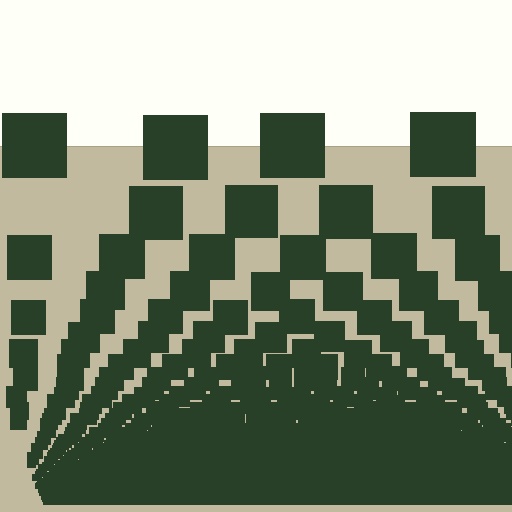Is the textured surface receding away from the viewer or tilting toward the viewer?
The surface appears to tilt toward the viewer. Texture elements get larger and sparser toward the top.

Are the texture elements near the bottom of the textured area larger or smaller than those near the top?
Smaller. The gradient is inverted — elements near the bottom are smaller and denser.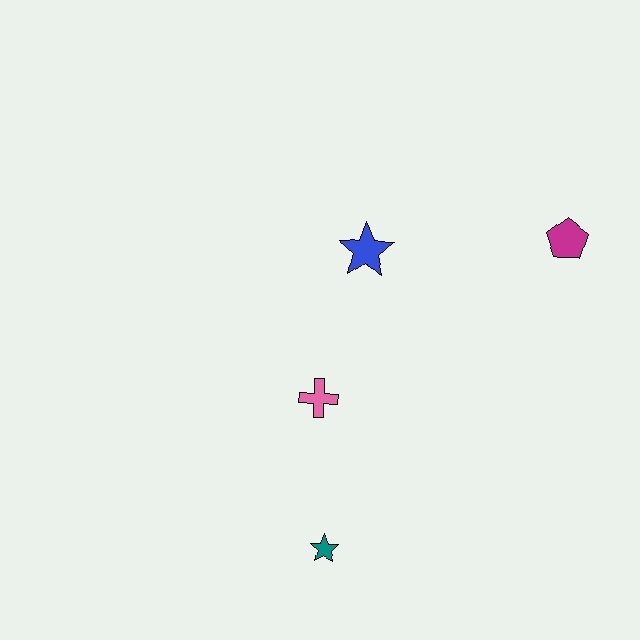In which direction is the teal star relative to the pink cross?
The teal star is below the pink cross.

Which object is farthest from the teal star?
The magenta pentagon is farthest from the teal star.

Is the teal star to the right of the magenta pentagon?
No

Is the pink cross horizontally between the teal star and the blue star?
No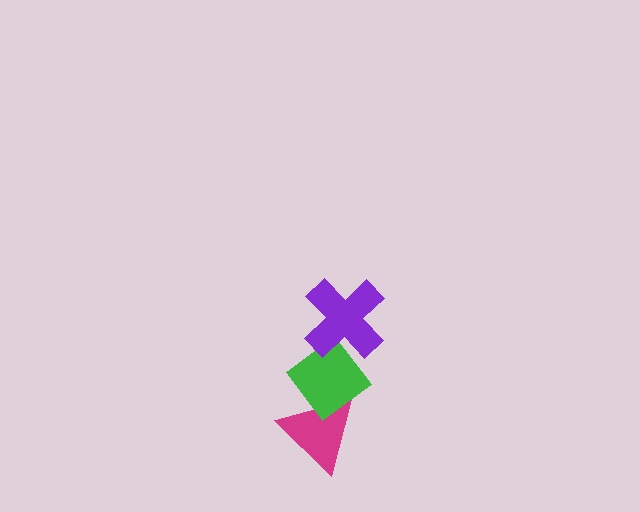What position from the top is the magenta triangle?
The magenta triangle is 3rd from the top.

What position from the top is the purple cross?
The purple cross is 1st from the top.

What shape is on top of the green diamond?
The purple cross is on top of the green diamond.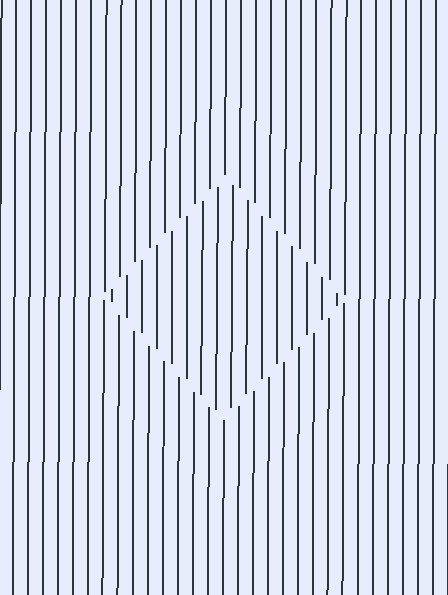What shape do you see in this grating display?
An illusory square. The interior of the shape contains the same grating, shifted by half a period — the contour is defined by the phase discontinuity where line-ends from the inner and outer gratings abut.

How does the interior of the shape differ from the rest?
The interior of the shape contains the same grating, shifted by half a period — the contour is defined by the phase discontinuity where line-ends from the inner and outer gratings abut.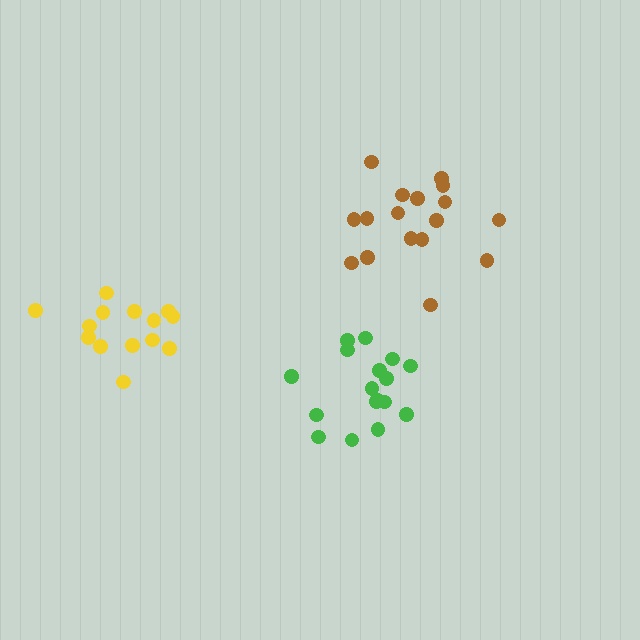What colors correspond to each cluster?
The clusters are colored: yellow, green, brown.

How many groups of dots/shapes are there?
There are 3 groups.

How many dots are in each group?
Group 1: 14 dots, Group 2: 17 dots, Group 3: 17 dots (48 total).